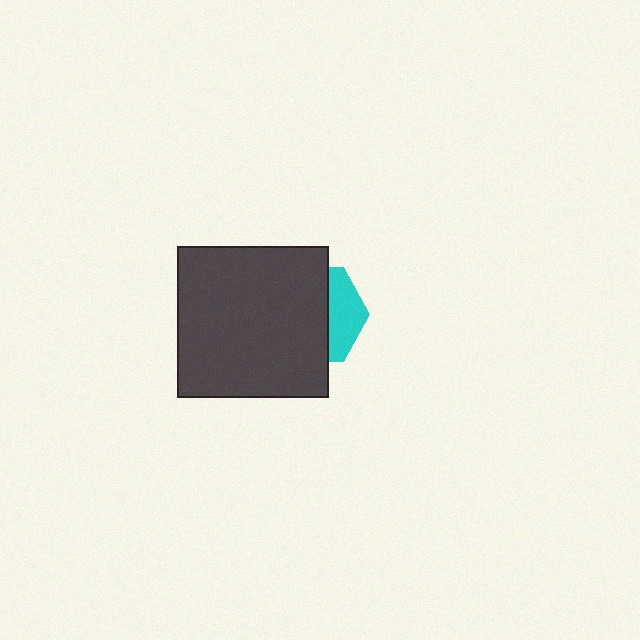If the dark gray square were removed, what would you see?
You would see the complete cyan hexagon.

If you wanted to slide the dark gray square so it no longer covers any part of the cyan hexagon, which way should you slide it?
Slide it left — that is the most direct way to separate the two shapes.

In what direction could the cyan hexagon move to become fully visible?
The cyan hexagon could move right. That would shift it out from behind the dark gray square entirely.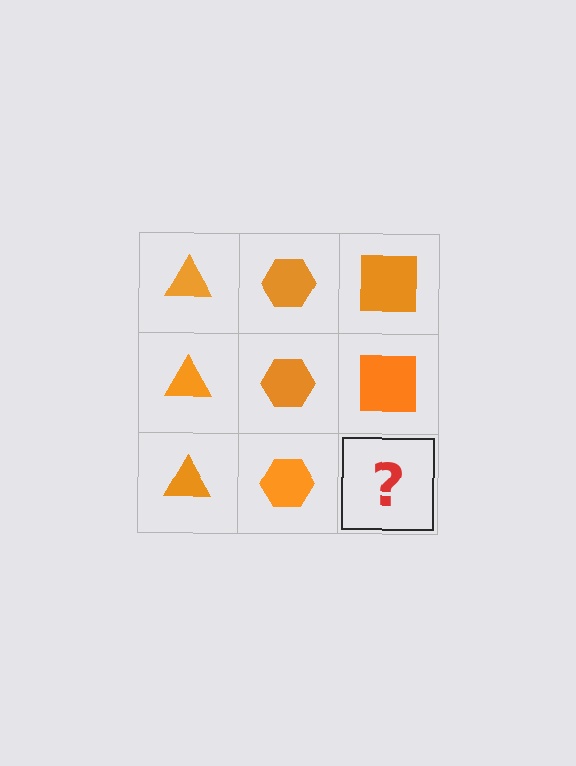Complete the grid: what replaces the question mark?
The question mark should be replaced with an orange square.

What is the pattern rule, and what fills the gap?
The rule is that each column has a consistent shape. The gap should be filled with an orange square.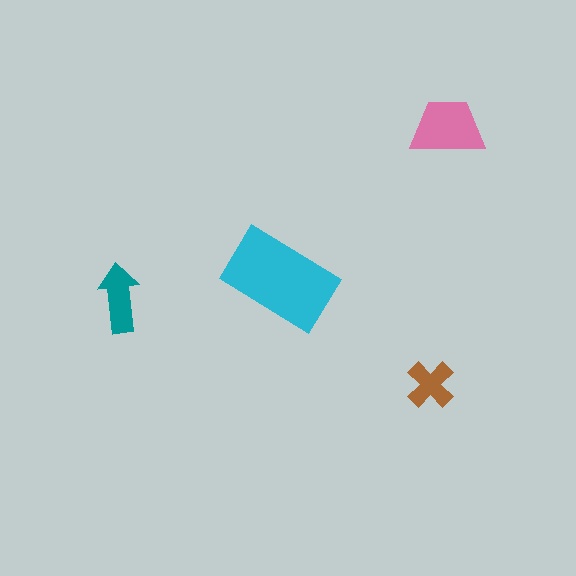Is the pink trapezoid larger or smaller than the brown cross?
Larger.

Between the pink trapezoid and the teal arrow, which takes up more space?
The pink trapezoid.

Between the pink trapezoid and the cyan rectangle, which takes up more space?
The cyan rectangle.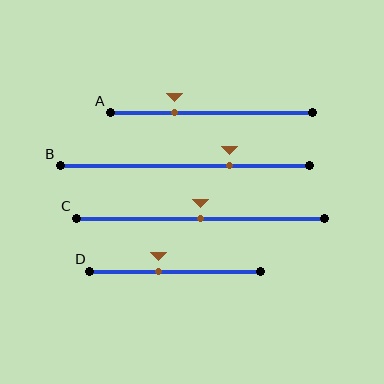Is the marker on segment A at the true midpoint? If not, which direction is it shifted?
No, the marker on segment A is shifted to the left by about 18% of the segment length.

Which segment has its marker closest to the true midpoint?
Segment C has its marker closest to the true midpoint.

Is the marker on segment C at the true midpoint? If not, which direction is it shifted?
Yes, the marker on segment C is at the true midpoint.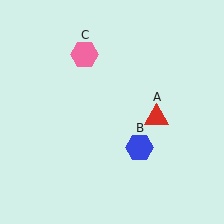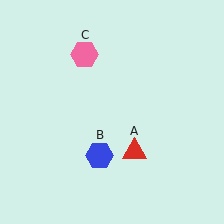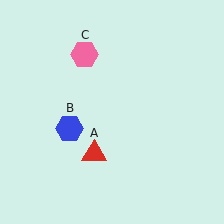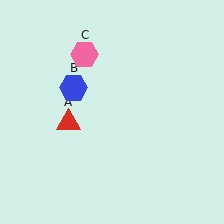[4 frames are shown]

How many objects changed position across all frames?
2 objects changed position: red triangle (object A), blue hexagon (object B).